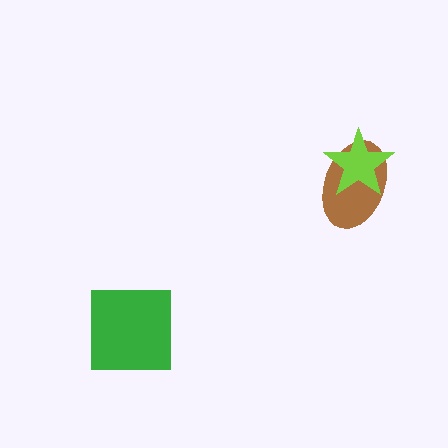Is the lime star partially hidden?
No, no other shape covers it.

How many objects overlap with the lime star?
1 object overlaps with the lime star.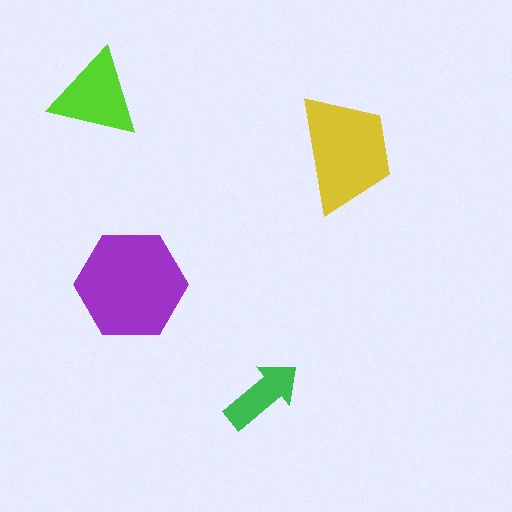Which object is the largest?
The purple hexagon.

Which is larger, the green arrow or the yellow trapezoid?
The yellow trapezoid.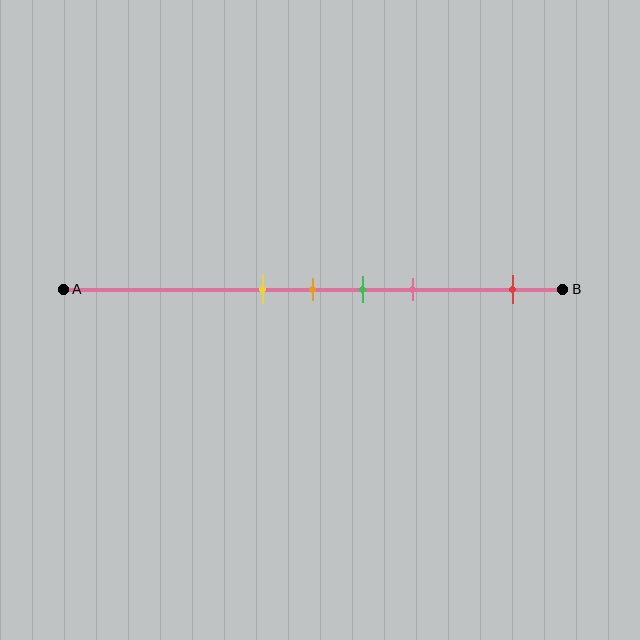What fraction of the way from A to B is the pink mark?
The pink mark is approximately 70% (0.7) of the way from A to B.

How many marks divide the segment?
There are 5 marks dividing the segment.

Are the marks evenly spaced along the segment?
No, the marks are not evenly spaced.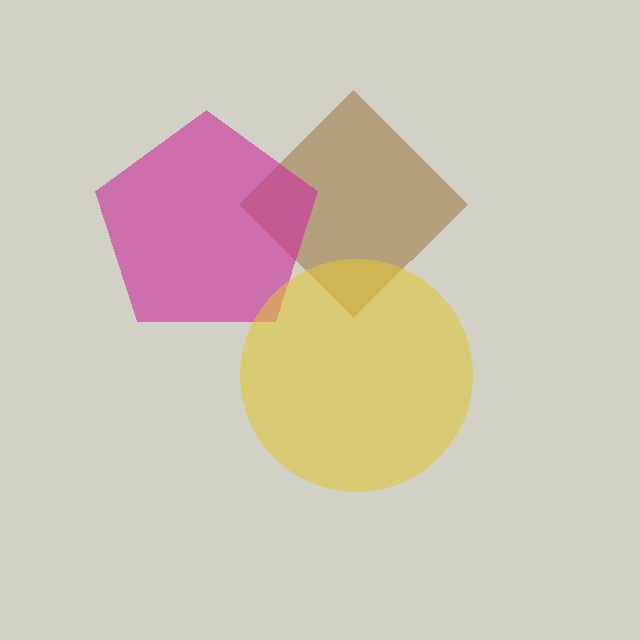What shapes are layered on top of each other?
The layered shapes are: a brown diamond, a magenta pentagon, a yellow circle.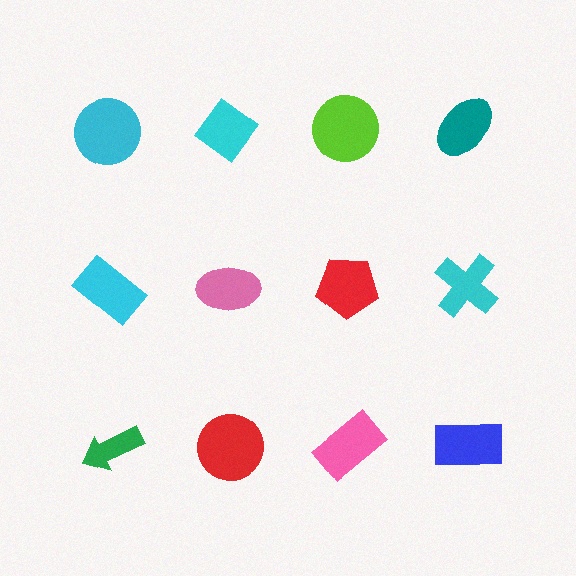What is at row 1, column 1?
A cyan circle.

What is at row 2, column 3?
A red pentagon.